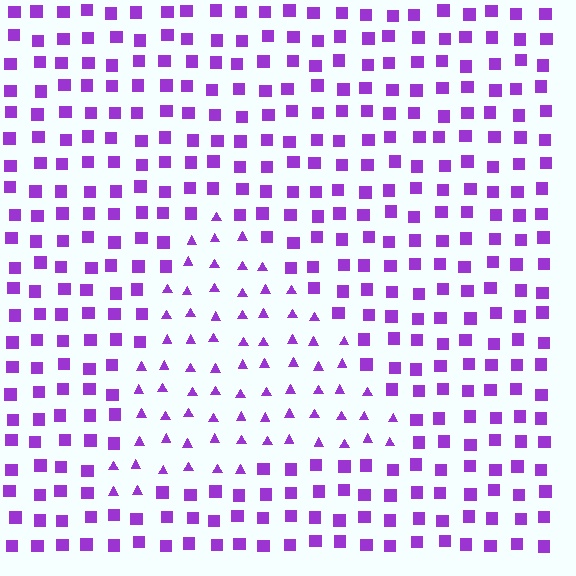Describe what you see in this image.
The image is filled with small purple elements arranged in a uniform grid. A triangle-shaped region contains triangles, while the surrounding area contains squares. The boundary is defined purely by the change in element shape.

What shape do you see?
I see a triangle.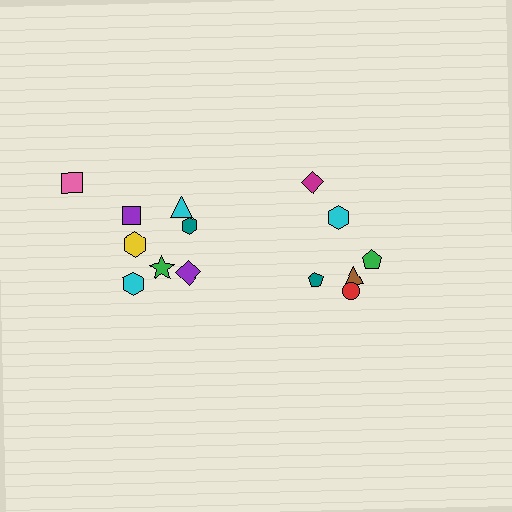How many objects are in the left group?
There are 8 objects.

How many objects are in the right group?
There are 6 objects.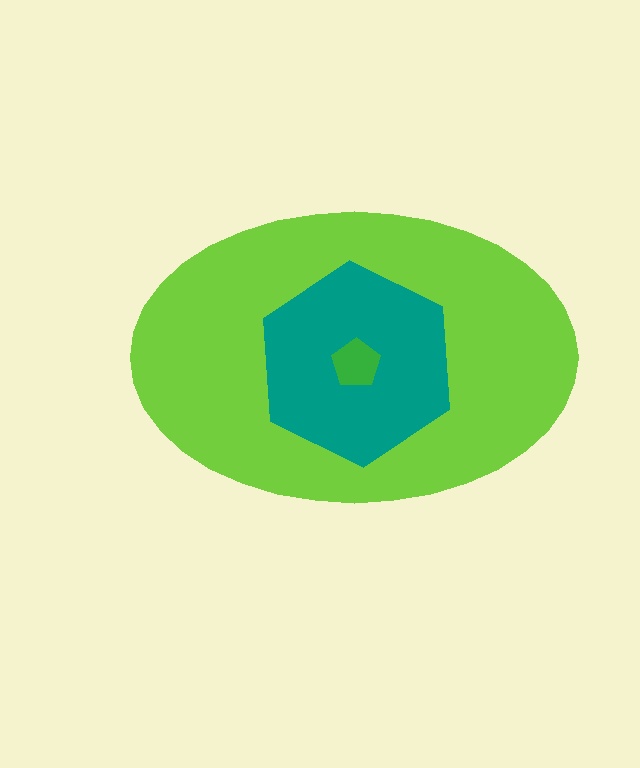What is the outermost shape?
The lime ellipse.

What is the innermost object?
The green pentagon.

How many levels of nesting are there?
3.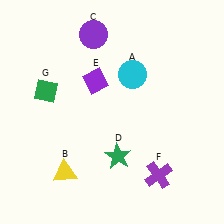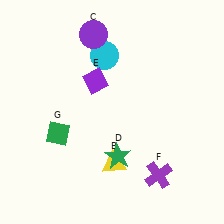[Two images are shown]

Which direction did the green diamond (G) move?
The green diamond (G) moved down.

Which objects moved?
The objects that moved are: the cyan circle (A), the yellow triangle (B), the green diamond (G).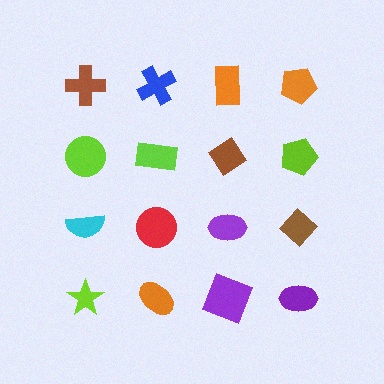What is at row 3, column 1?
A cyan semicircle.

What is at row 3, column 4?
A brown diamond.